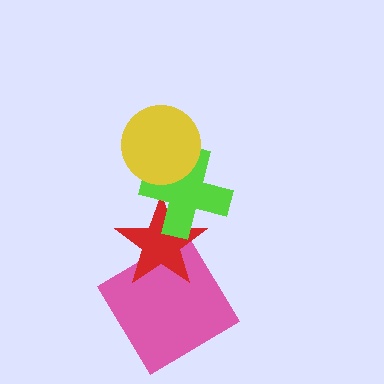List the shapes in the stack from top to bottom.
From top to bottom: the yellow circle, the lime cross, the red star, the pink diamond.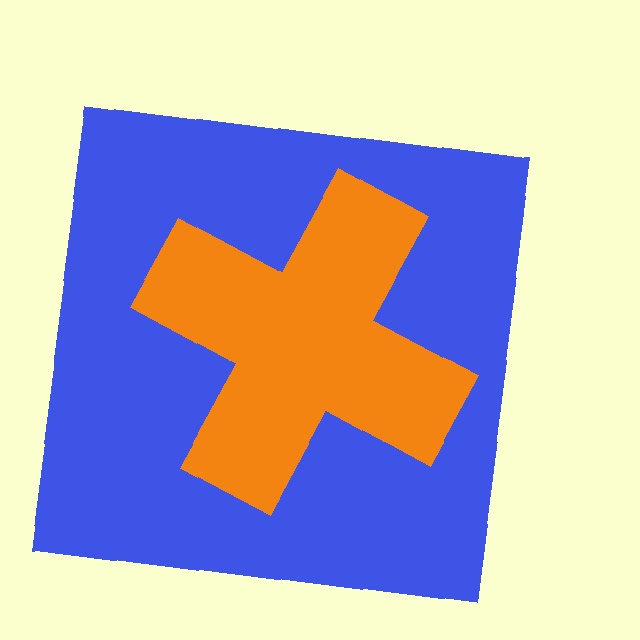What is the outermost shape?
The blue square.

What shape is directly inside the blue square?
The orange cross.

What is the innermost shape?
The orange cross.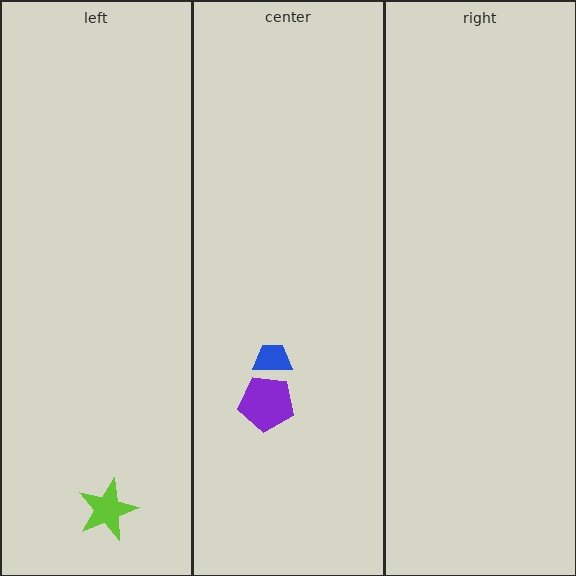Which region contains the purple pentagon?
The center region.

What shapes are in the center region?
The blue trapezoid, the purple pentagon.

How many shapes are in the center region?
2.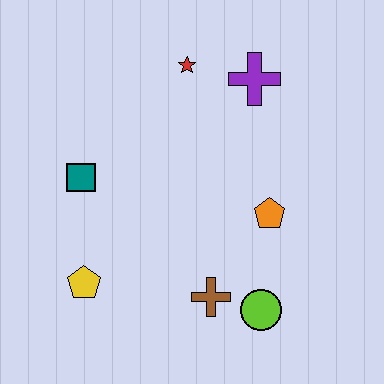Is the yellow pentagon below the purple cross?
Yes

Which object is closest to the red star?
The purple cross is closest to the red star.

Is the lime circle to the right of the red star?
Yes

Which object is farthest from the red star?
The lime circle is farthest from the red star.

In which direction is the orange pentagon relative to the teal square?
The orange pentagon is to the right of the teal square.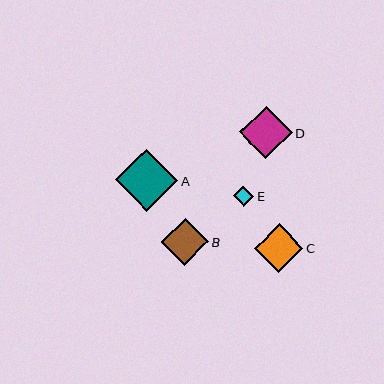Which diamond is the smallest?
Diamond E is the smallest with a size of approximately 20 pixels.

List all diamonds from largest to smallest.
From largest to smallest: A, D, C, B, E.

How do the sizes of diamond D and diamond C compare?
Diamond D and diamond C are approximately the same size.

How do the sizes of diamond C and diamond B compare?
Diamond C and diamond B are approximately the same size.